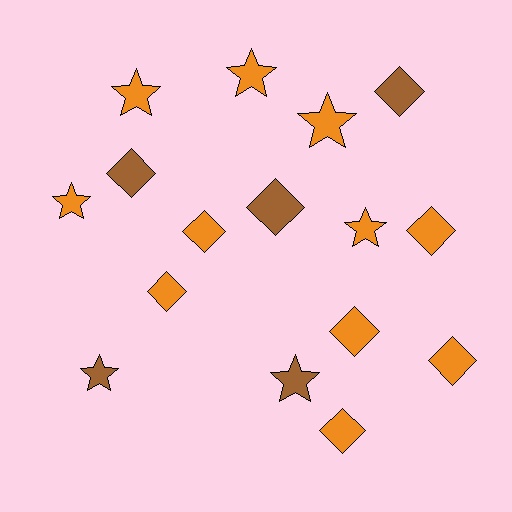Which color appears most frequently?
Orange, with 11 objects.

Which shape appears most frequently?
Diamond, with 9 objects.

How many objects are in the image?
There are 16 objects.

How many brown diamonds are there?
There are 3 brown diamonds.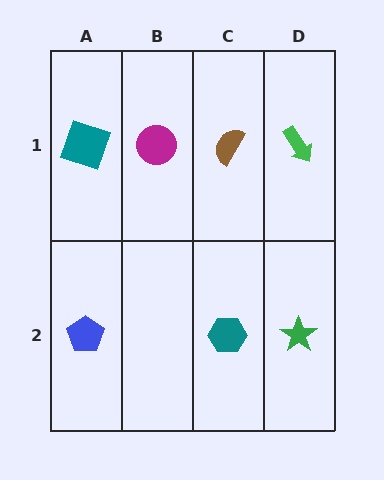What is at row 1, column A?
A teal square.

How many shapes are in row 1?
4 shapes.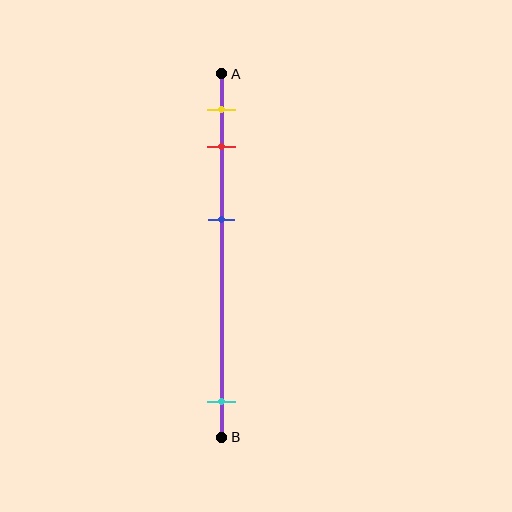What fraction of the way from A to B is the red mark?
The red mark is approximately 20% (0.2) of the way from A to B.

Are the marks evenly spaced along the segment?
No, the marks are not evenly spaced.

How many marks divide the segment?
There are 4 marks dividing the segment.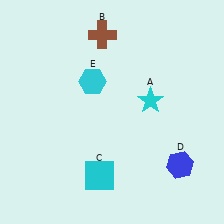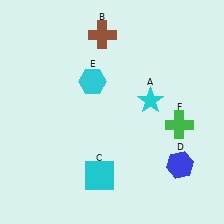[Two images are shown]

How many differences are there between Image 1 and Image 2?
There is 1 difference between the two images.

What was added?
A green cross (F) was added in Image 2.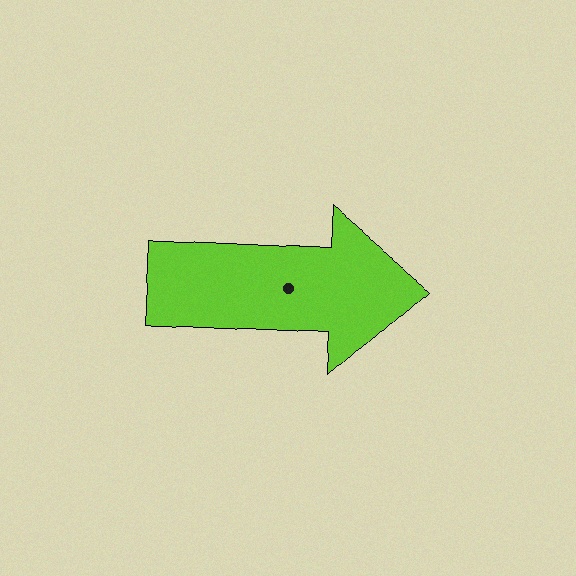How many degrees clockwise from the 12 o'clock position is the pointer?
Approximately 89 degrees.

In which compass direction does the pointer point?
East.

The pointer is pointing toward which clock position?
Roughly 3 o'clock.